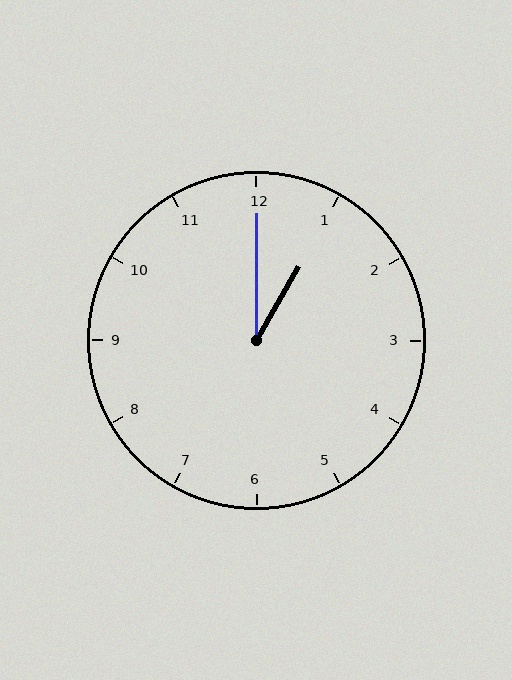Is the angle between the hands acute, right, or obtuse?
It is acute.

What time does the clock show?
1:00.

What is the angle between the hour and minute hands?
Approximately 30 degrees.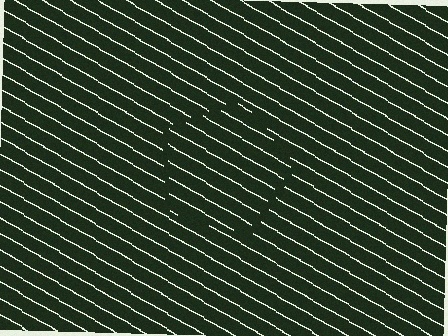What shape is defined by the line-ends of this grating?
An illusory pentagon. The interior of the shape contains the same grating, shifted by half a period — the contour is defined by the phase discontinuity where line-ends from the inner and outer gratings abut.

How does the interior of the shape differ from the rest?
The interior of the shape contains the same grating, shifted by half a period — the contour is defined by the phase discontinuity where line-ends from the inner and outer gratings abut.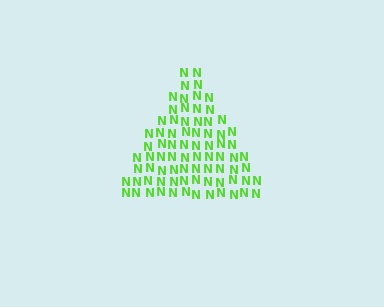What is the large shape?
The large shape is a triangle.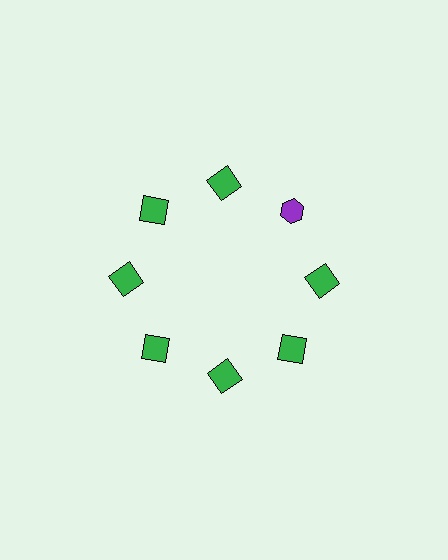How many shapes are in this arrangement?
There are 8 shapes arranged in a ring pattern.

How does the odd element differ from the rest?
It differs in both color (purple instead of green) and shape (hexagon instead of square).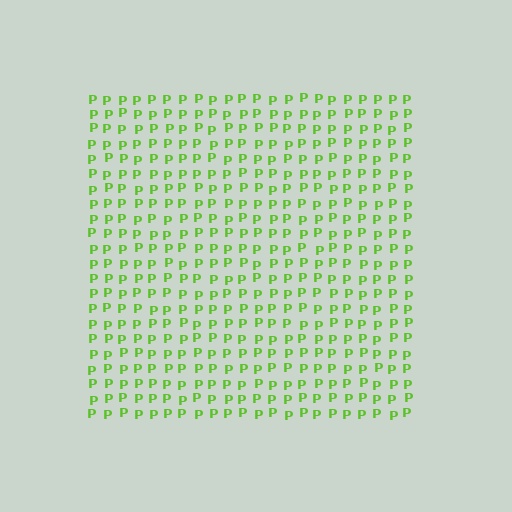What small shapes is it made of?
It is made of small letter P's.